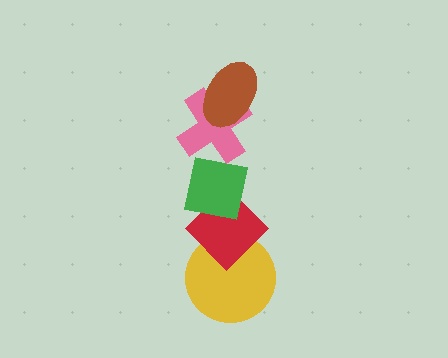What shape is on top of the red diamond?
The green square is on top of the red diamond.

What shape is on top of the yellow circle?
The red diamond is on top of the yellow circle.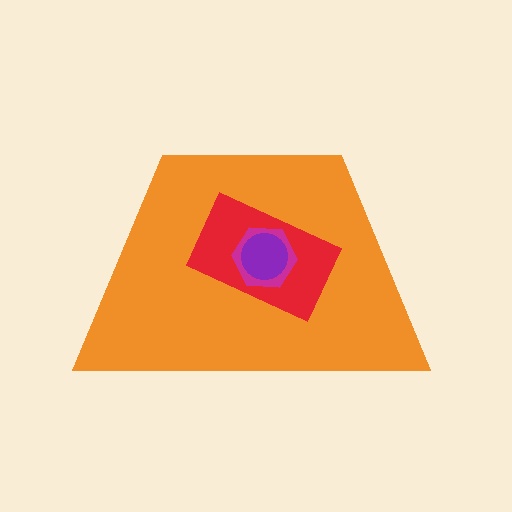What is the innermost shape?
The purple circle.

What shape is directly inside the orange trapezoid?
The red rectangle.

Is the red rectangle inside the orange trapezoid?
Yes.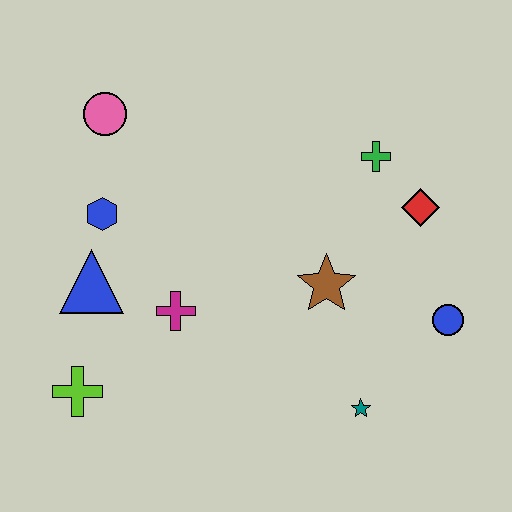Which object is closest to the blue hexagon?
The blue triangle is closest to the blue hexagon.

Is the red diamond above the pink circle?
No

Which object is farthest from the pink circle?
The blue circle is farthest from the pink circle.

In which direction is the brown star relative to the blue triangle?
The brown star is to the right of the blue triangle.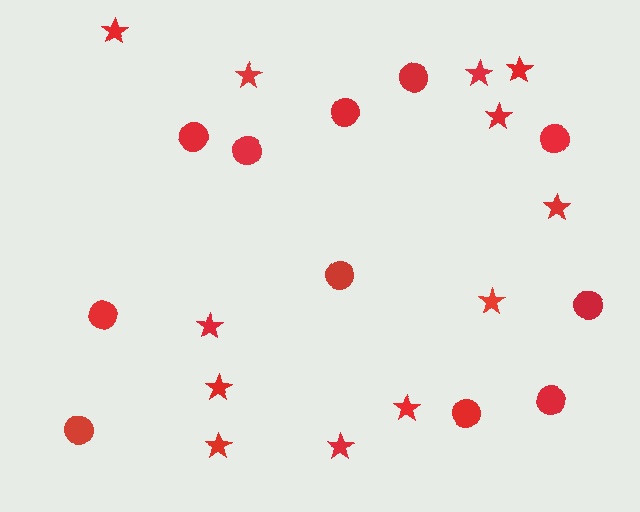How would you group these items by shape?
There are 2 groups: one group of circles (11) and one group of stars (12).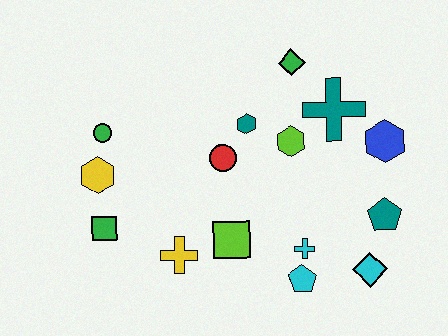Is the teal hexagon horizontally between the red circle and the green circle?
No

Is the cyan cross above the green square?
No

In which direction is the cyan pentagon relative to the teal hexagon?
The cyan pentagon is below the teal hexagon.